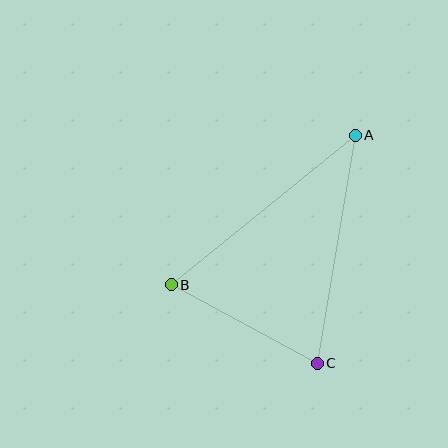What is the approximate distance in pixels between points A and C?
The distance between A and C is approximately 231 pixels.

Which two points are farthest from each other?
Points A and B are farthest from each other.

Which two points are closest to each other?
Points B and C are closest to each other.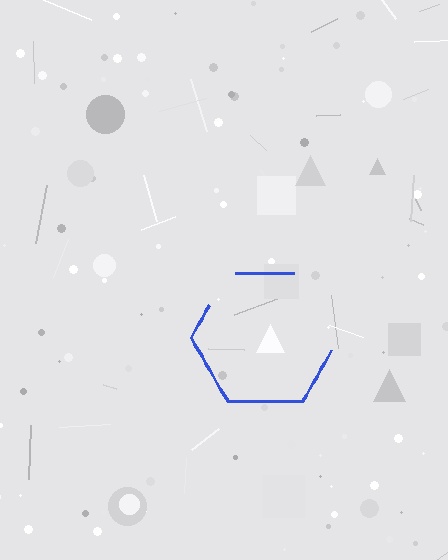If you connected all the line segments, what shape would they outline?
They would outline a hexagon.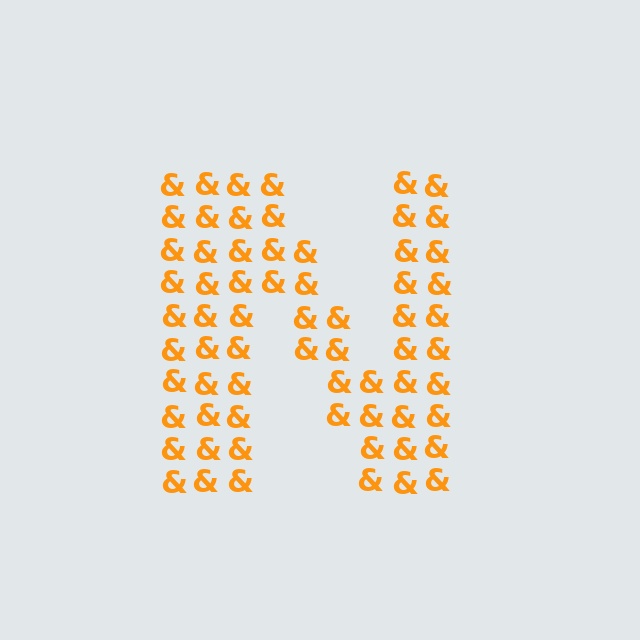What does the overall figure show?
The overall figure shows the letter N.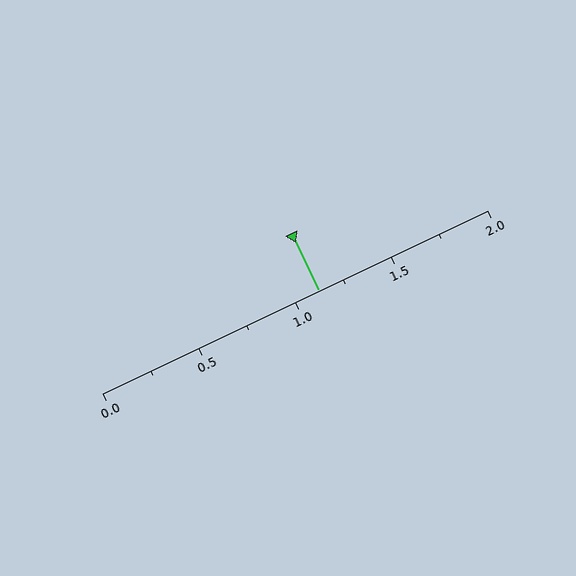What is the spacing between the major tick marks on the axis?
The major ticks are spaced 0.5 apart.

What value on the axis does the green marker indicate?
The marker indicates approximately 1.12.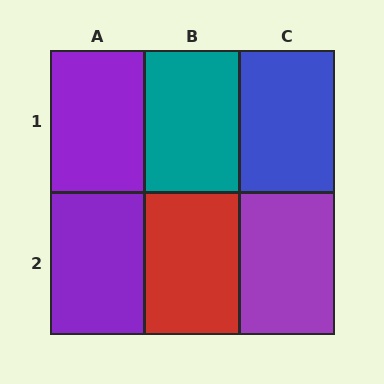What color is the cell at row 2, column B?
Red.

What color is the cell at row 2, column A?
Purple.